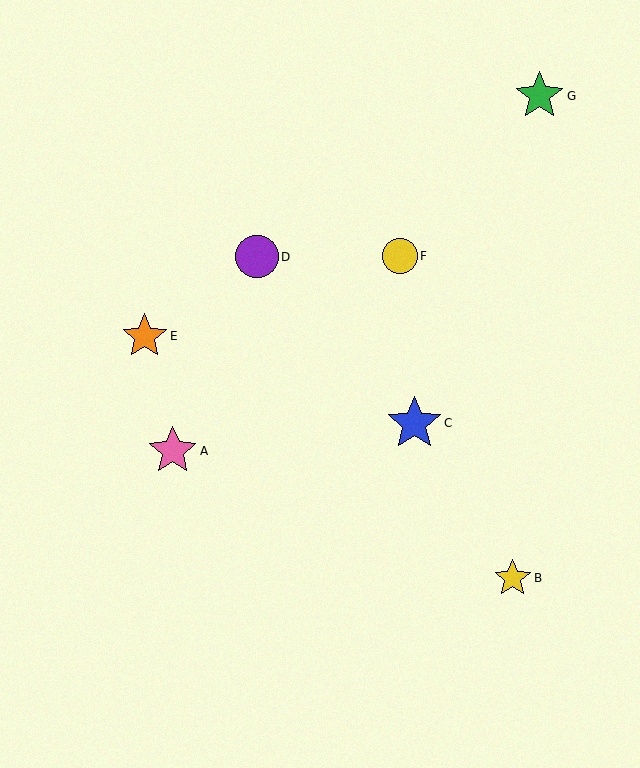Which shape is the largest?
The blue star (labeled C) is the largest.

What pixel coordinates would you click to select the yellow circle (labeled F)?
Click at (400, 256) to select the yellow circle F.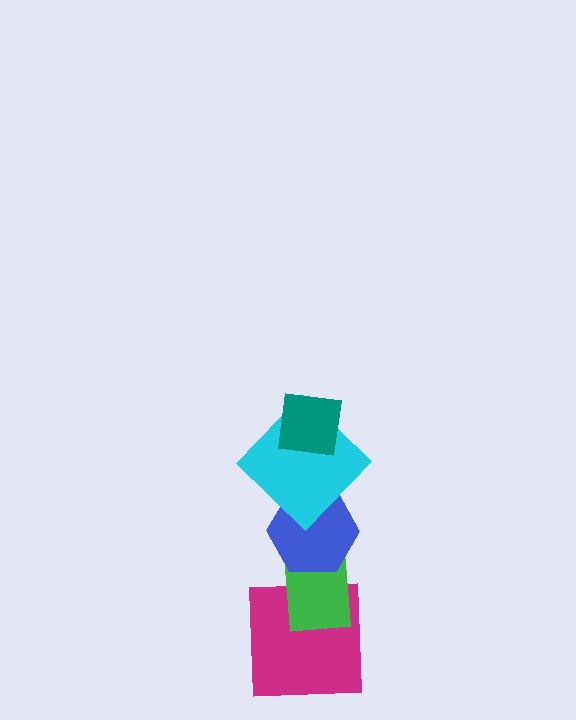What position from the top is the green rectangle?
The green rectangle is 4th from the top.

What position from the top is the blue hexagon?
The blue hexagon is 3rd from the top.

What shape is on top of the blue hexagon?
The cyan diamond is on top of the blue hexagon.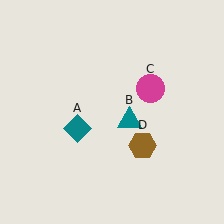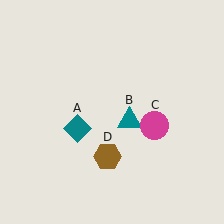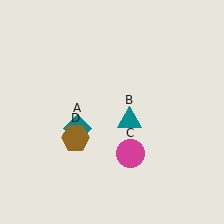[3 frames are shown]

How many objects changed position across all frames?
2 objects changed position: magenta circle (object C), brown hexagon (object D).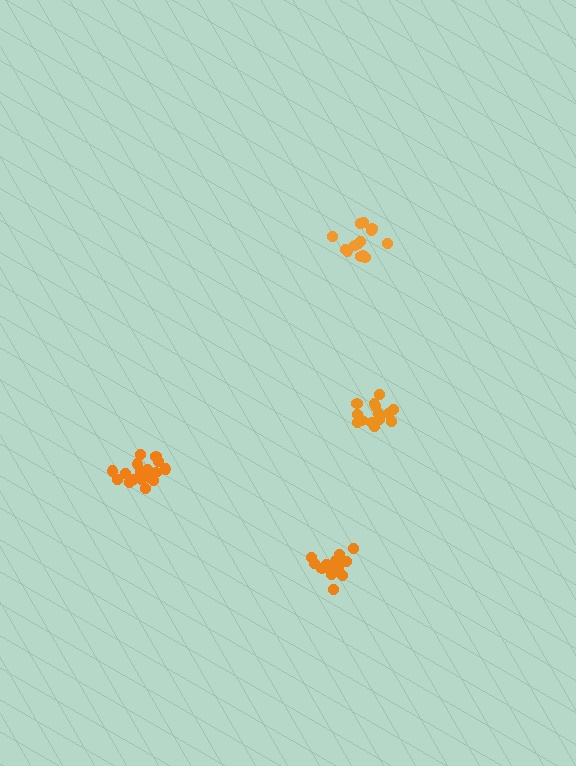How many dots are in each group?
Group 1: 14 dots, Group 2: 18 dots, Group 3: 14 dots, Group 4: 15 dots (61 total).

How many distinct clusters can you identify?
There are 4 distinct clusters.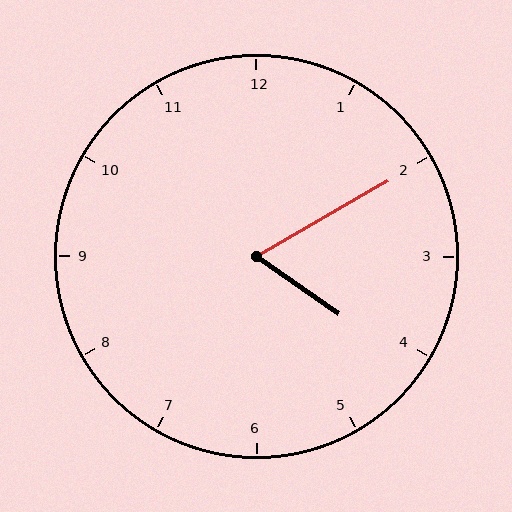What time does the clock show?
4:10.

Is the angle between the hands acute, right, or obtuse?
It is acute.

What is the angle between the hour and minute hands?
Approximately 65 degrees.